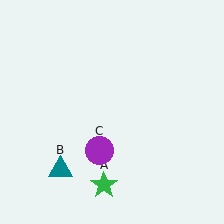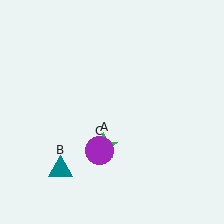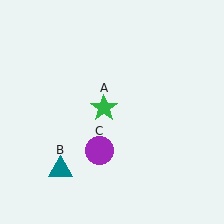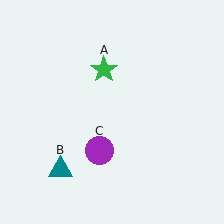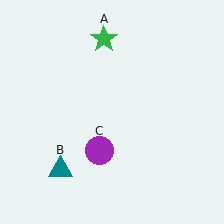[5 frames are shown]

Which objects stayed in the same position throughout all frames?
Teal triangle (object B) and purple circle (object C) remained stationary.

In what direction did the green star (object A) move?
The green star (object A) moved up.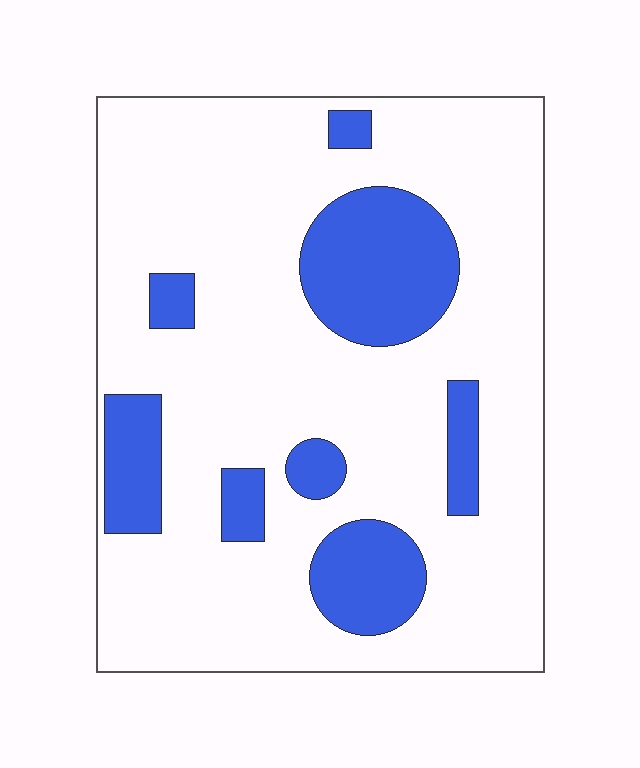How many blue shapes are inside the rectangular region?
8.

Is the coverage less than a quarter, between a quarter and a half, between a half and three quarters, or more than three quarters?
Less than a quarter.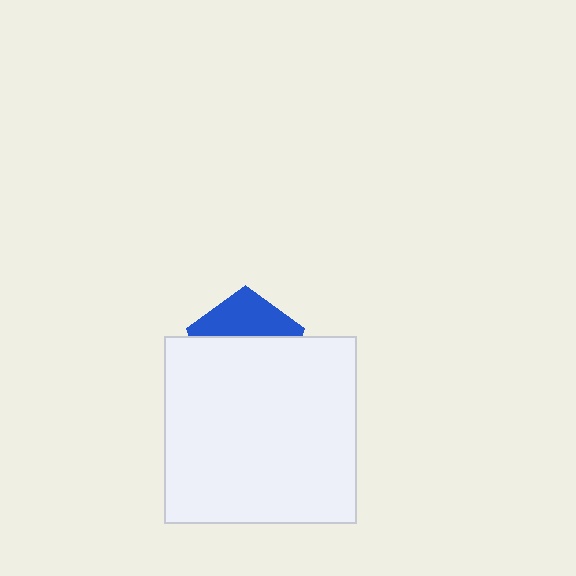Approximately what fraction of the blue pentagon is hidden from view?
Roughly 63% of the blue pentagon is hidden behind the white rectangle.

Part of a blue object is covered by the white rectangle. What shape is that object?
It is a pentagon.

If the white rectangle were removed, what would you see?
You would see the complete blue pentagon.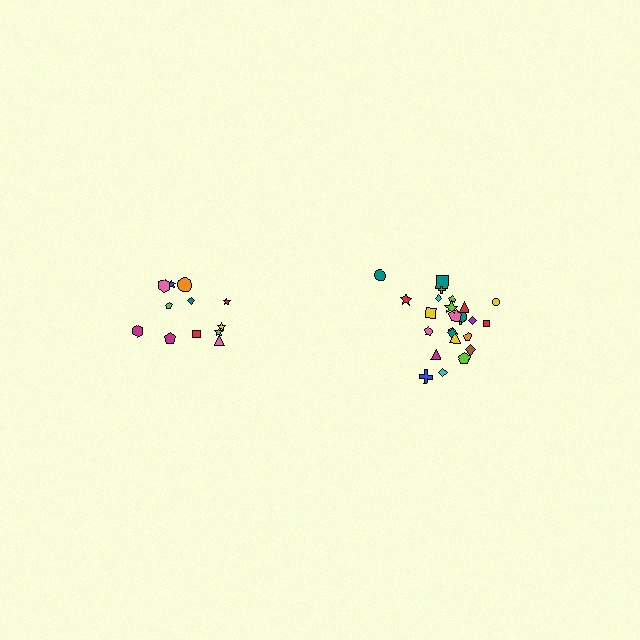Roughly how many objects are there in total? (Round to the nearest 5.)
Roughly 35 objects in total.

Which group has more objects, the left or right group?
The right group.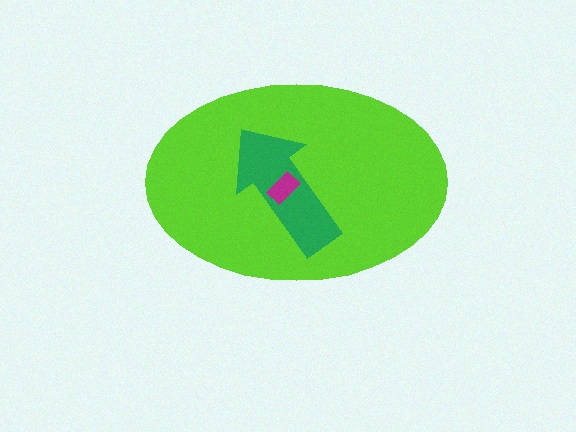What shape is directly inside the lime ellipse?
The green arrow.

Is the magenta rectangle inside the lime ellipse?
Yes.